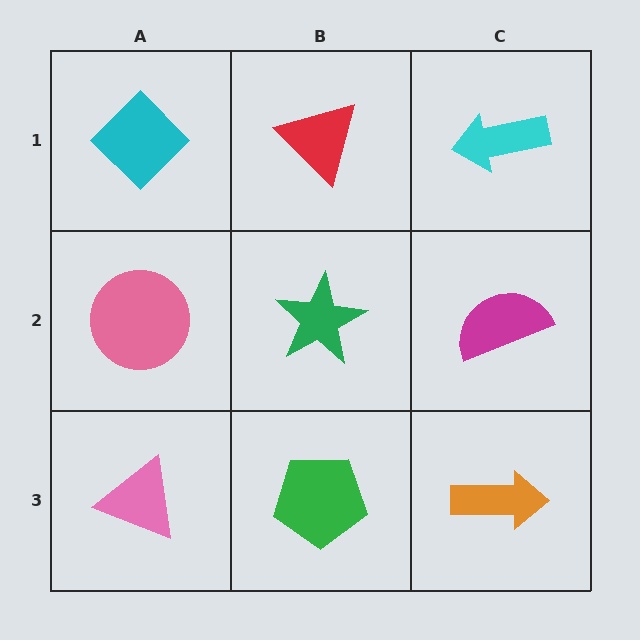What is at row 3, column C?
An orange arrow.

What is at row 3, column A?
A pink triangle.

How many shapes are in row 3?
3 shapes.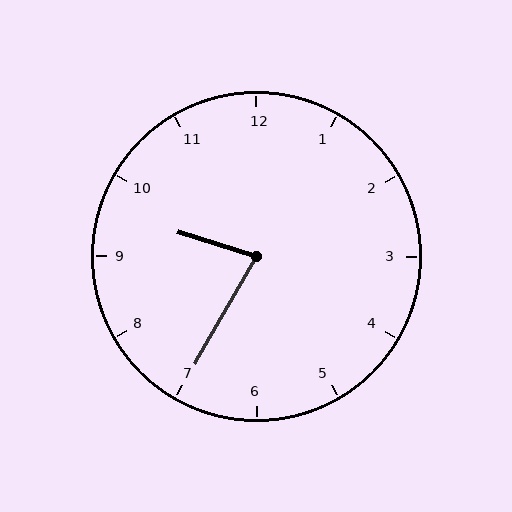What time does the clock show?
9:35.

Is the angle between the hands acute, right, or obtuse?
It is acute.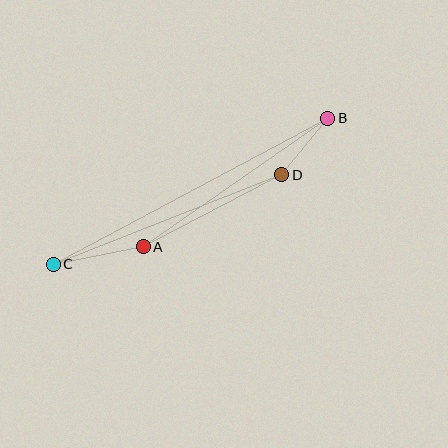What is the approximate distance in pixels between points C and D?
The distance between C and D is approximately 245 pixels.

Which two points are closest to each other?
Points B and D are closest to each other.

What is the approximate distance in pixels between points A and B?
The distance between A and B is approximately 225 pixels.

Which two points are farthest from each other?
Points B and C are farthest from each other.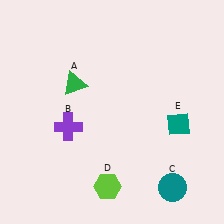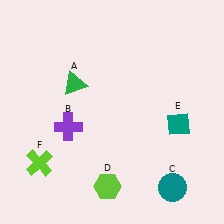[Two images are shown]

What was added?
A lime cross (F) was added in Image 2.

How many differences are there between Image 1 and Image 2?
There is 1 difference between the two images.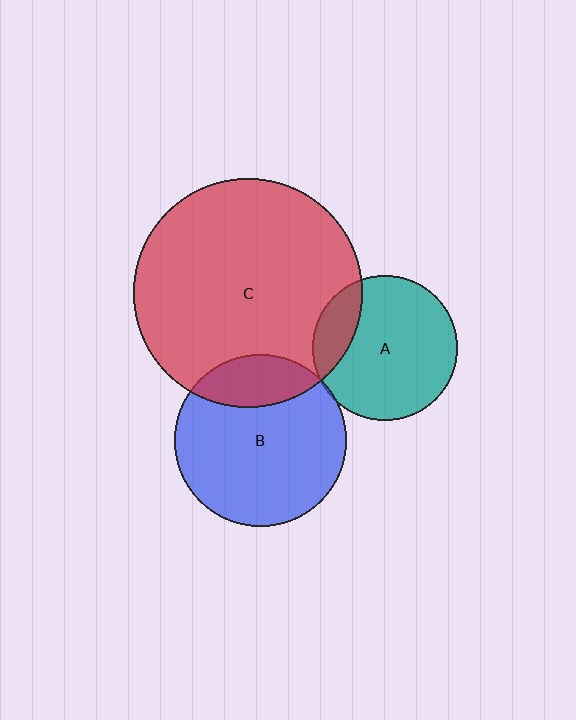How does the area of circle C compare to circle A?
Approximately 2.5 times.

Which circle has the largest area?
Circle C (red).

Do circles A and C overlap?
Yes.